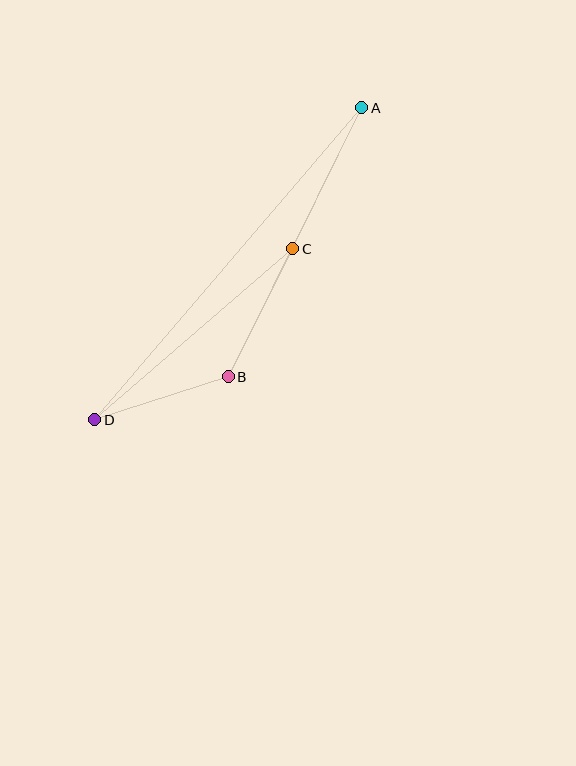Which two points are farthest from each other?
Points A and D are farthest from each other.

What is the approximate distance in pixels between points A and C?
The distance between A and C is approximately 157 pixels.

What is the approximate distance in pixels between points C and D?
The distance between C and D is approximately 262 pixels.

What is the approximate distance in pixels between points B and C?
The distance between B and C is approximately 143 pixels.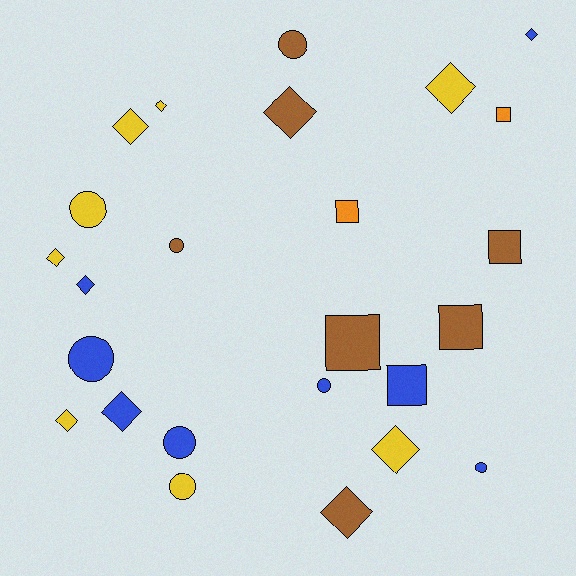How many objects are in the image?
There are 25 objects.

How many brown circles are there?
There are 2 brown circles.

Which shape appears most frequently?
Diamond, with 11 objects.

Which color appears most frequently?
Blue, with 8 objects.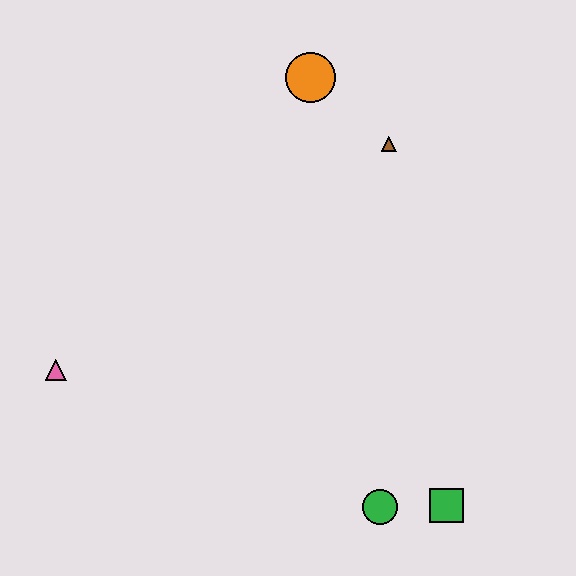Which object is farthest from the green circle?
The orange circle is farthest from the green circle.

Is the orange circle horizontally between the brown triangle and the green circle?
No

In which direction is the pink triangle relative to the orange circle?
The pink triangle is below the orange circle.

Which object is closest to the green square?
The green circle is closest to the green square.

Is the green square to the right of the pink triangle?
Yes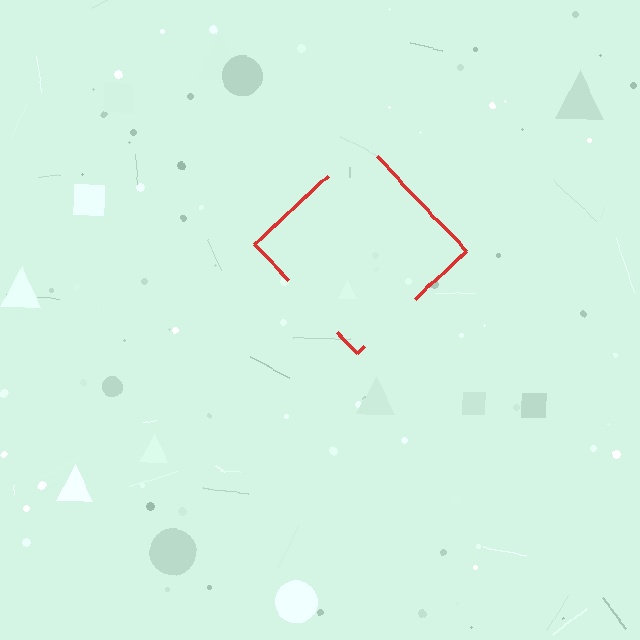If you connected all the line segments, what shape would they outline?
They would outline a diamond.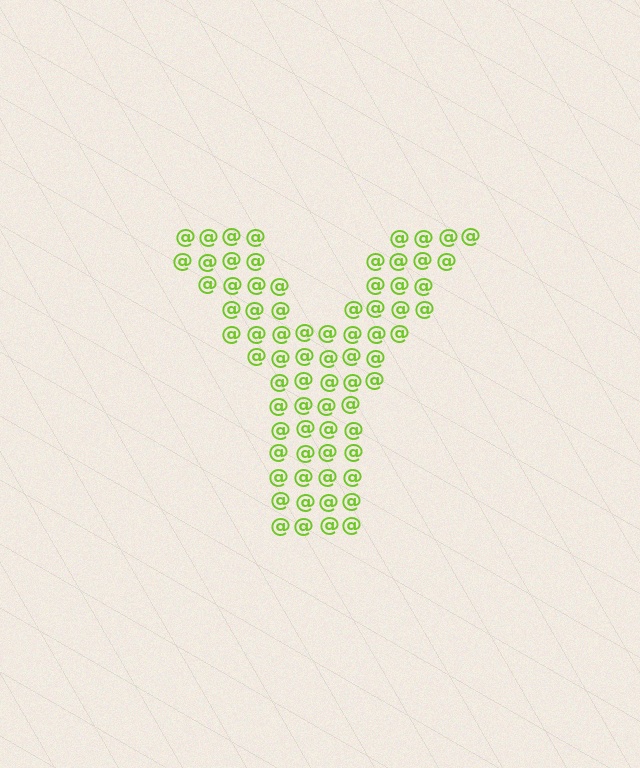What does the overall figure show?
The overall figure shows the letter Y.